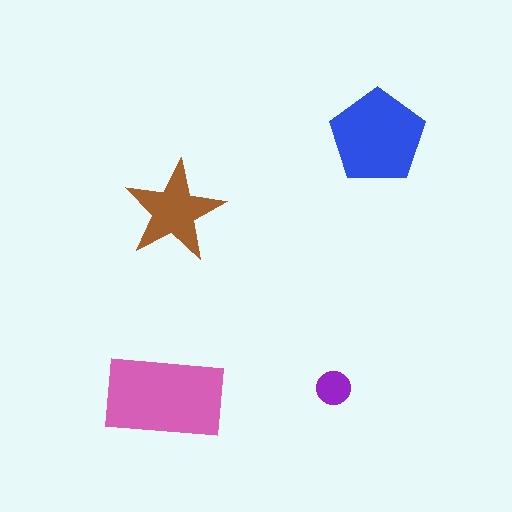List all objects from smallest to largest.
The purple circle, the brown star, the blue pentagon, the pink rectangle.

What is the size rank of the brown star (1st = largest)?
3rd.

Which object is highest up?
The blue pentagon is topmost.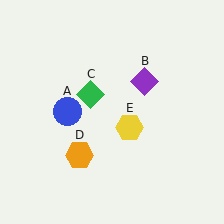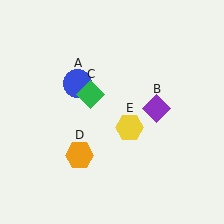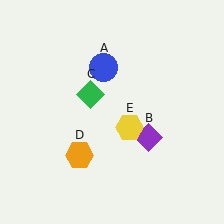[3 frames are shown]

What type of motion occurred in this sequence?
The blue circle (object A), purple diamond (object B) rotated clockwise around the center of the scene.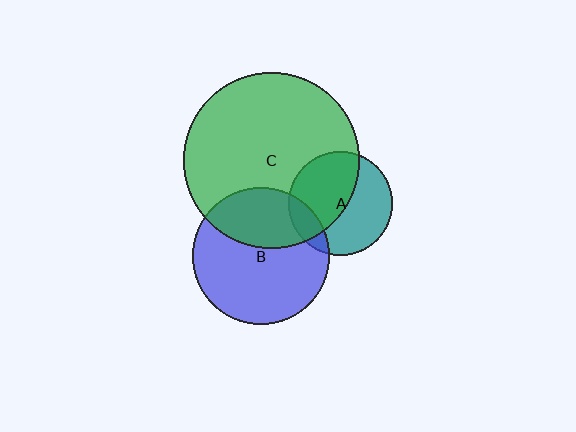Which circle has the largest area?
Circle C (green).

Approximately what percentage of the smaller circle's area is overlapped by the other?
Approximately 15%.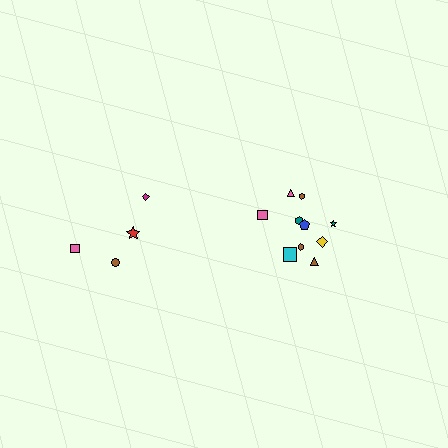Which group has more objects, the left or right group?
The right group.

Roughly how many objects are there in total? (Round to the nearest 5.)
Roughly 15 objects in total.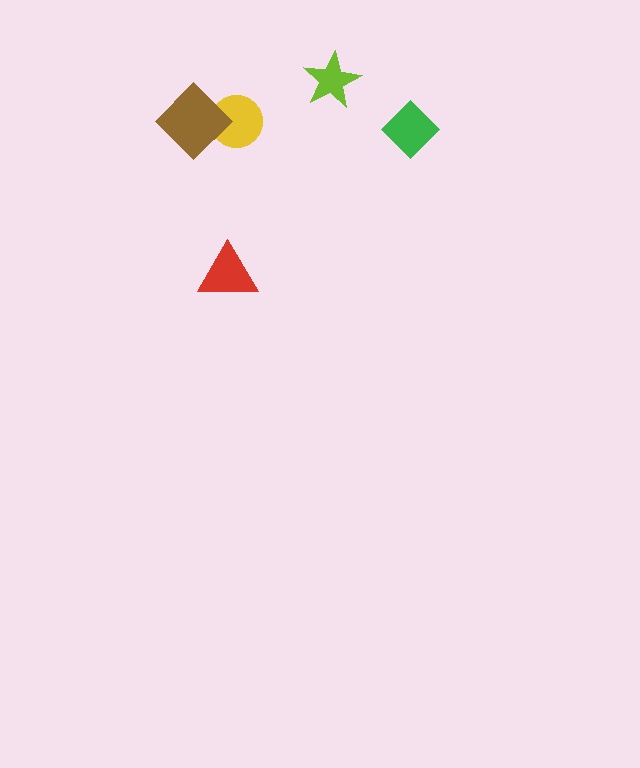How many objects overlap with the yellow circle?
1 object overlaps with the yellow circle.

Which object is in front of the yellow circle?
The brown diamond is in front of the yellow circle.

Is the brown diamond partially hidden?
No, no other shape covers it.